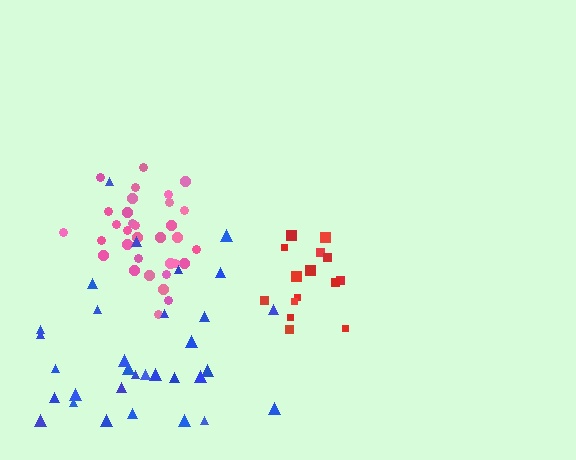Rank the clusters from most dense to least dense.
red, pink, blue.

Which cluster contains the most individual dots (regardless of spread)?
Pink (33).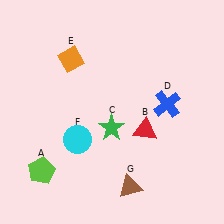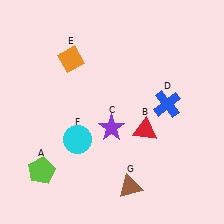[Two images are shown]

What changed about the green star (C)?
In Image 1, C is green. In Image 2, it changed to purple.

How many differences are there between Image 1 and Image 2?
There is 1 difference between the two images.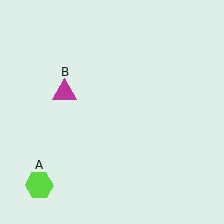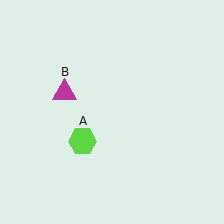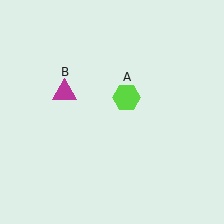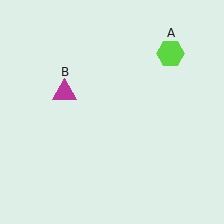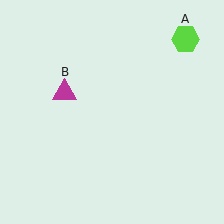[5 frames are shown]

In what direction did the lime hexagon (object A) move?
The lime hexagon (object A) moved up and to the right.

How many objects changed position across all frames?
1 object changed position: lime hexagon (object A).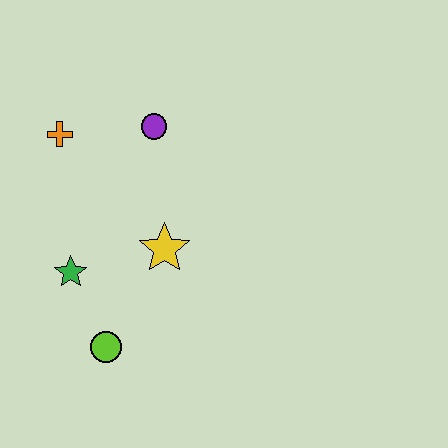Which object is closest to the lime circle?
The green star is closest to the lime circle.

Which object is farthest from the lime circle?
The purple circle is farthest from the lime circle.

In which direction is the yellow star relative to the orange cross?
The yellow star is below the orange cross.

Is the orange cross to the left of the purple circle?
Yes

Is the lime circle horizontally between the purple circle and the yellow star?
No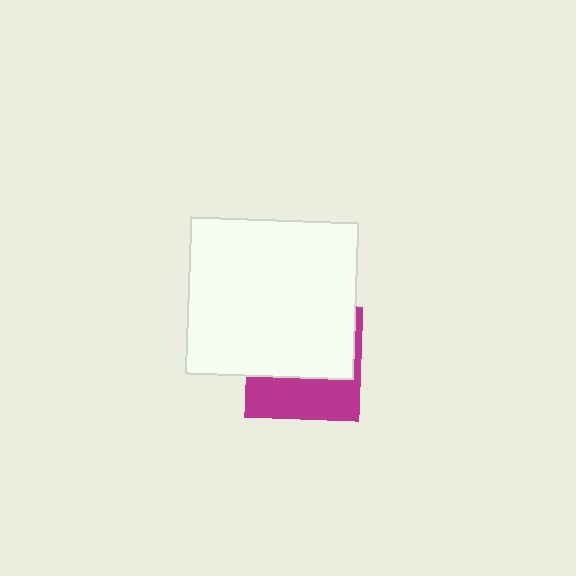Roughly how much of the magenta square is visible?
A small part of it is visible (roughly 40%).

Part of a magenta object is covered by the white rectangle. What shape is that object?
It is a square.